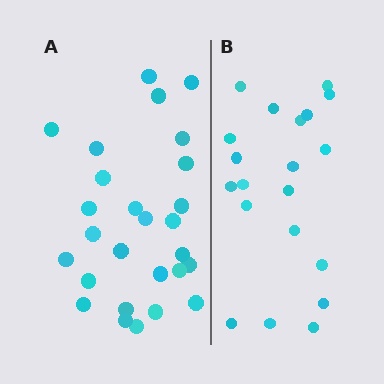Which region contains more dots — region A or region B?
Region A (the left region) has more dots.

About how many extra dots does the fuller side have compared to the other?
Region A has roughly 8 or so more dots than region B.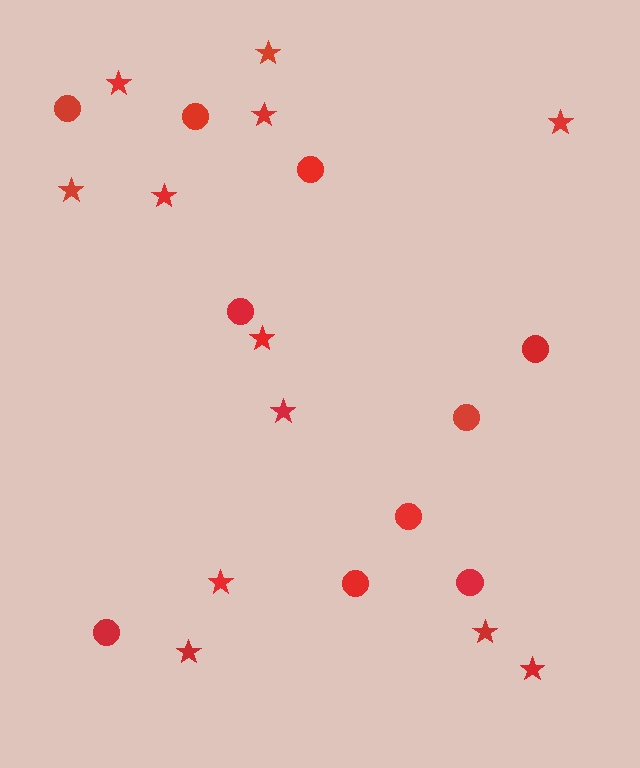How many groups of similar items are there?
There are 2 groups: one group of circles (10) and one group of stars (12).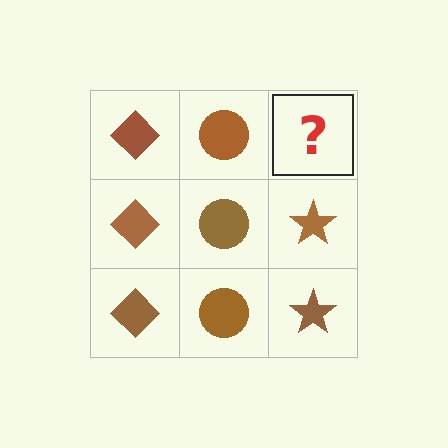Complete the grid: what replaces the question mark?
The question mark should be replaced with a brown star.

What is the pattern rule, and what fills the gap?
The rule is that each column has a consistent shape. The gap should be filled with a brown star.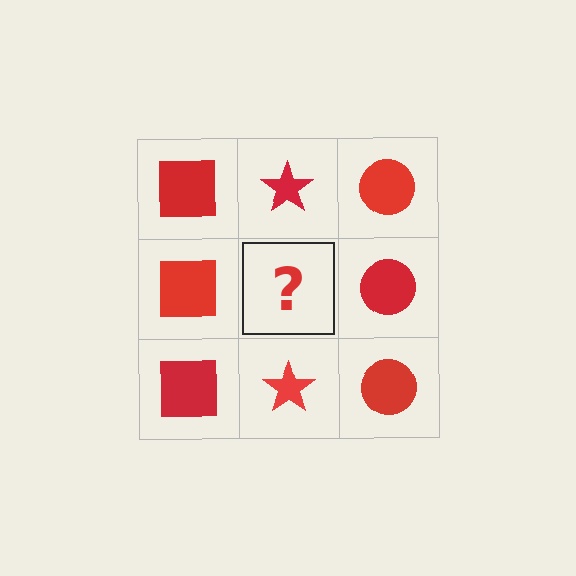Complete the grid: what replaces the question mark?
The question mark should be replaced with a red star.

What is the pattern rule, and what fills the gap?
The rule is that each column has a consistent shape. The gap should be filled with a red star.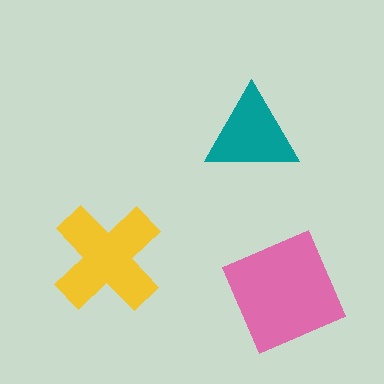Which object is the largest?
The pink square.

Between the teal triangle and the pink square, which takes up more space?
The pink square.